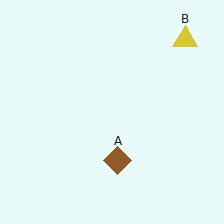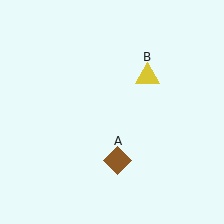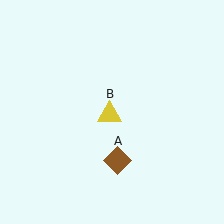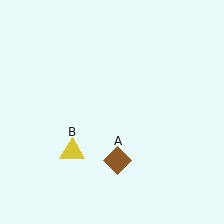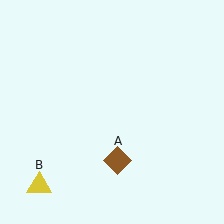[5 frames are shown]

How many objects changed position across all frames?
1 object changed position: yellow triangle (object B).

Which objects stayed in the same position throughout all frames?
Brown diamond (object A) remained stationary.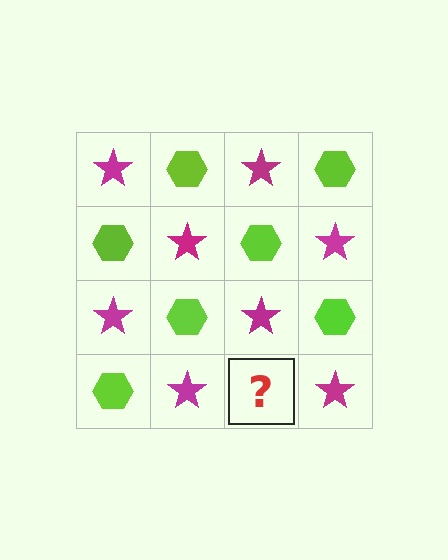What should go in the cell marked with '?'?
The missing cell should contain a lime hexagon.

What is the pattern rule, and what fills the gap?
The rule is that it alternates magenta star and lime hexagon in a checkerboard pattern. The gap should be filled with a lime hexagon.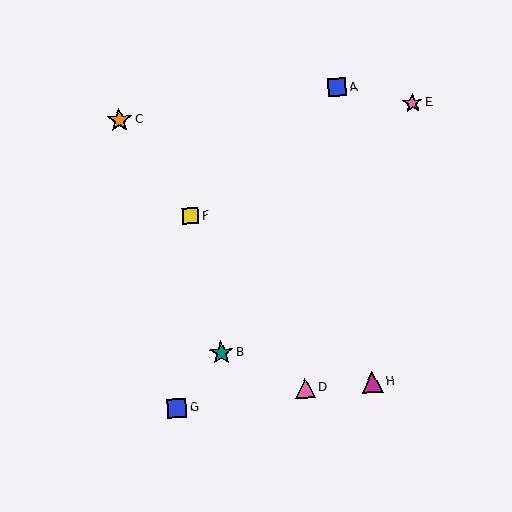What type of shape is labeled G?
Shape G is a blue square.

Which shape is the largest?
The orange star (labeled C) is the largest.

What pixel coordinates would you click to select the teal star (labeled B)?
Click at (221, 353) to select the teal star B.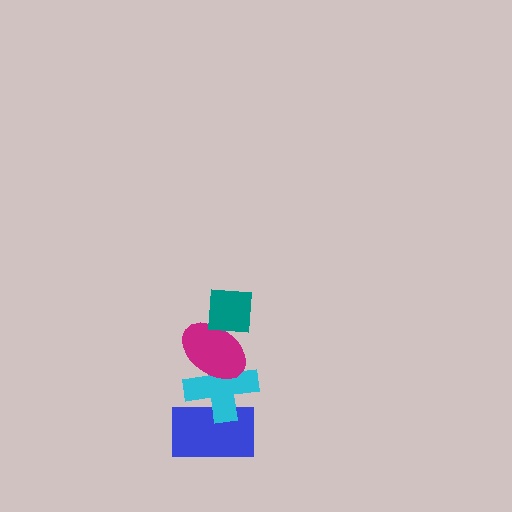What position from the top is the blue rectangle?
The blue rectangle is 4th from the top.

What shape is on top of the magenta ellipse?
The teal square is on top of the magenta ellipse.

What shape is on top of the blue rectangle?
The cyan cross is on top of the blue rectangle.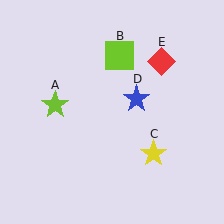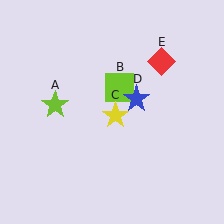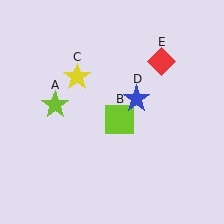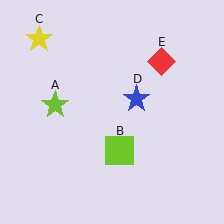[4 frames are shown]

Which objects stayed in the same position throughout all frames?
Lime star (object A) and blue star (object D) and red diamond (object E) remained stationary.